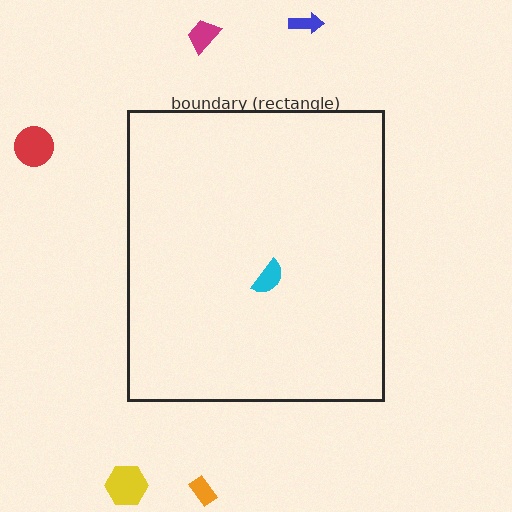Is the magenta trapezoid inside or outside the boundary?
Outside.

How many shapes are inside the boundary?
1 inside, 5 outside.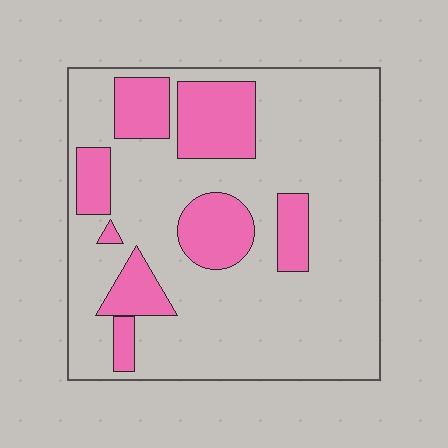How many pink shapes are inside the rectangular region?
8.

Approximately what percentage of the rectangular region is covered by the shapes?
Approximately 25%.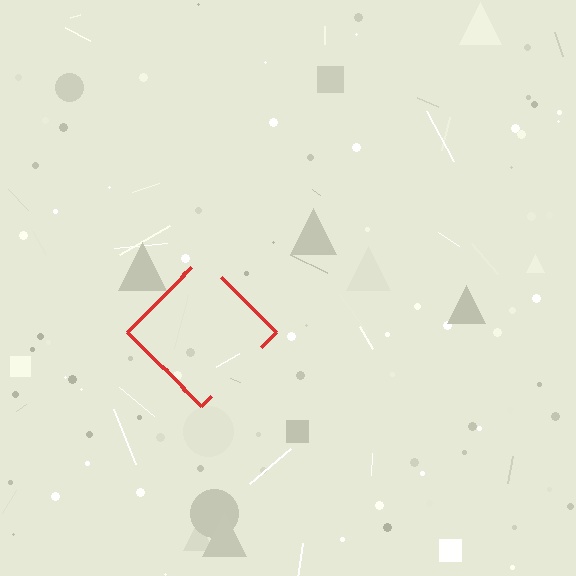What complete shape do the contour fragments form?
The contour fragments form a diamond.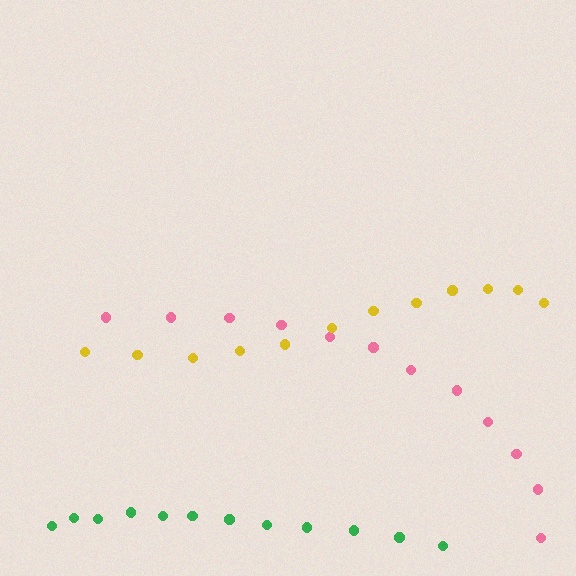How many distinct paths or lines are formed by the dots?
There are 3 distinct paths.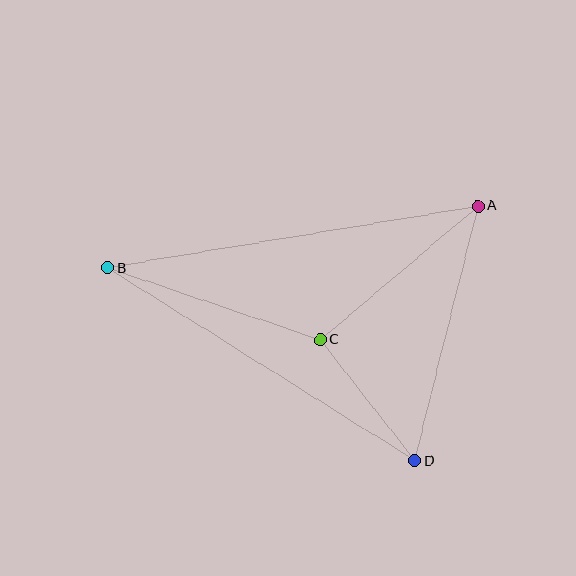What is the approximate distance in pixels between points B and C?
The distance between B and C is approximately 224 pixels.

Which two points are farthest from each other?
Points A and B are farthest from each other.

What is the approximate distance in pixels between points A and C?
The distance between A and C is approximately 207 pixels.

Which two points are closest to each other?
Points C and D are closest to each other.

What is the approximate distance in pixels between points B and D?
The distance between B and D is approximately 362 pixels.